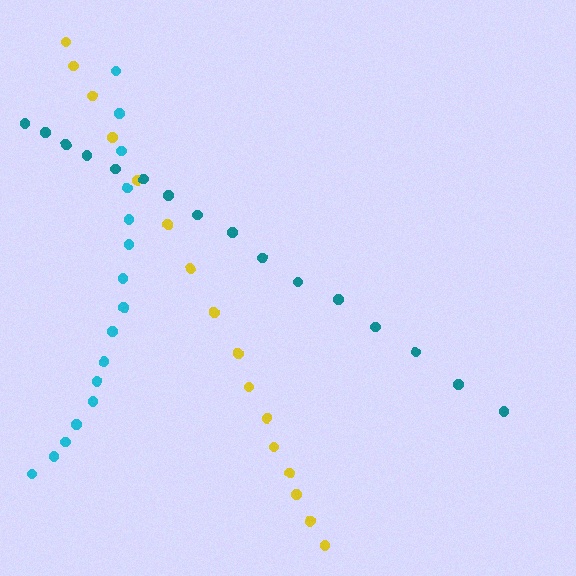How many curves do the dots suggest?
There are 3 distinct paths.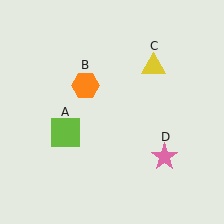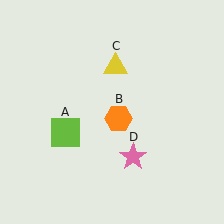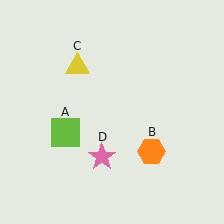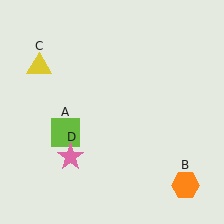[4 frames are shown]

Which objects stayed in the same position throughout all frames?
Lime square (object A) remained stationary.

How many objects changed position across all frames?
3 objects changed position: orange hexagon (object B), yellow triangle (object C), pink star (object D).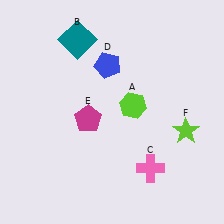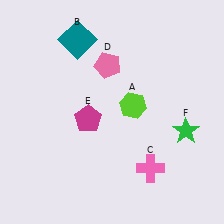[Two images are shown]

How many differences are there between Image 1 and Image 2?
There are 2 differences between the two images.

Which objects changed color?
D changed from blue to pink. F changed from lime to green.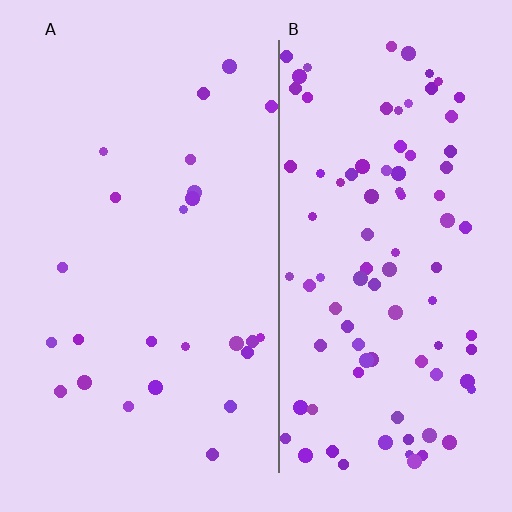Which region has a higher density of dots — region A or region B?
B (the right).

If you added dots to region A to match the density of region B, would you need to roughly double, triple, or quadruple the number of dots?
Approximately quadruple.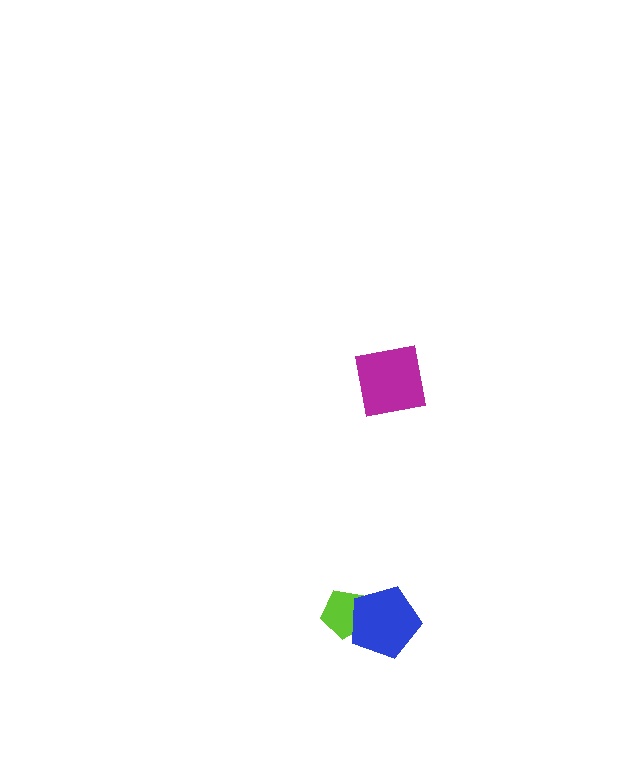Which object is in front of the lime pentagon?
The blue pentagon is in front of the lime pentagon.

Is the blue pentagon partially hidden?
No, no other shape covers it.